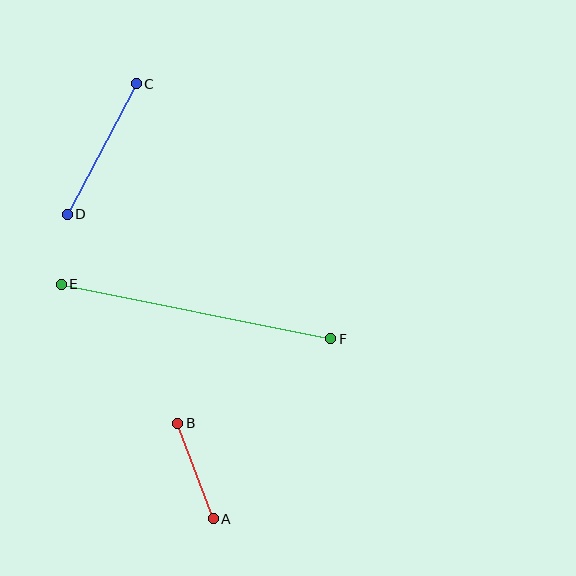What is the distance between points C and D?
The distance is approximately 148 pixels.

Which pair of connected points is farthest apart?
Points E and F are farthest apart.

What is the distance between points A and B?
The distance is approximately 102 pixels.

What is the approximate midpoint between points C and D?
The midpoint is at approximately (102, 149) pixels.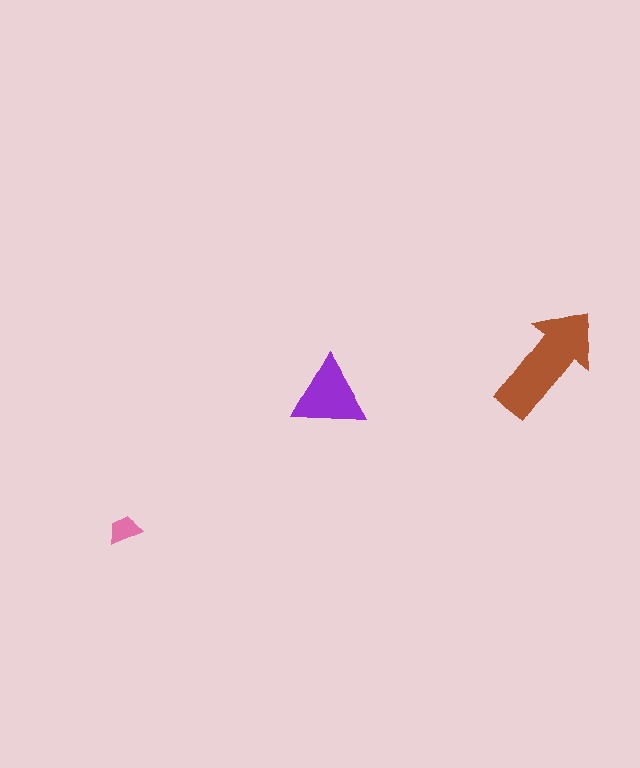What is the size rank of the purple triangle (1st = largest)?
2nd.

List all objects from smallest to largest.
The pink trapezoid, the purple triangle, the brown arrow.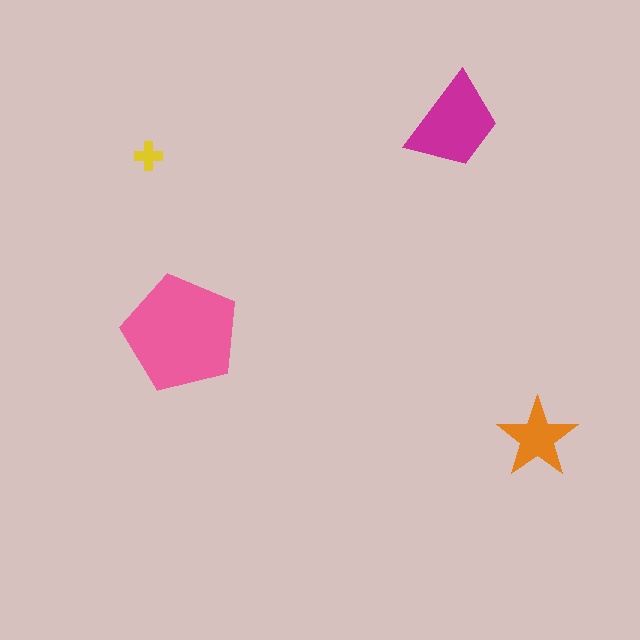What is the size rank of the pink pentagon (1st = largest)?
1st.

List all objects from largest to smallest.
The pink pentagon, the magenta trapezoid, the orange star, the yellow cross.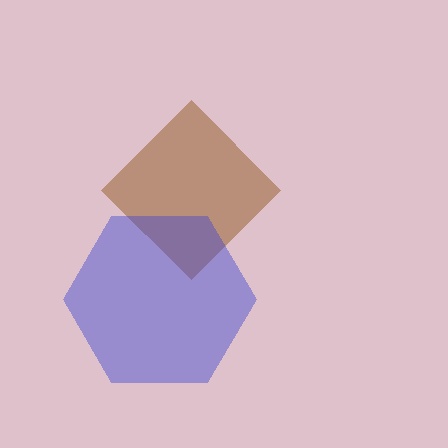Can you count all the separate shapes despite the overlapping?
Yes, there are 2 separate shapes.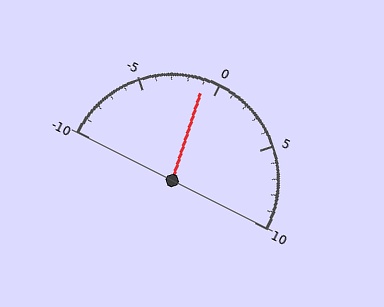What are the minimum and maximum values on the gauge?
The gauge ranges from -10 to 10.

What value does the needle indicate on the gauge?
The needle indicates approximately -1.